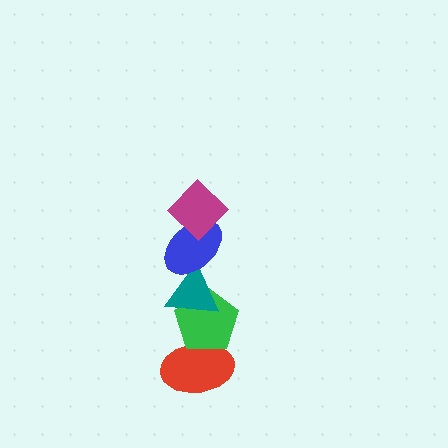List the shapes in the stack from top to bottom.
From top to bottom: the magenta diamond, the blue ellipse, the teal triangle, the green pentagon, the red ellipse.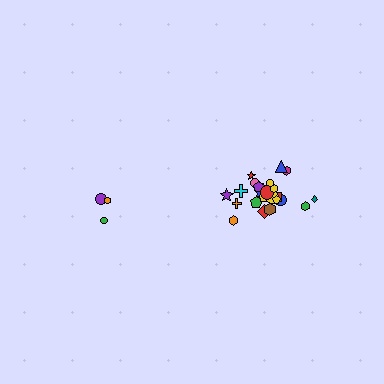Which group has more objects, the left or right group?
The right group.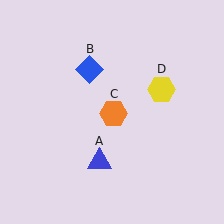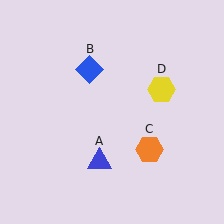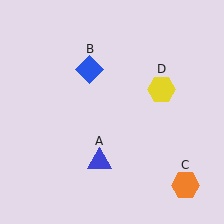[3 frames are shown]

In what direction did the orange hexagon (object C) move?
The orange hexagon (object C) moved down and to the right.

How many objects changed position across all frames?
1 object changed position: orange hexagon (object C).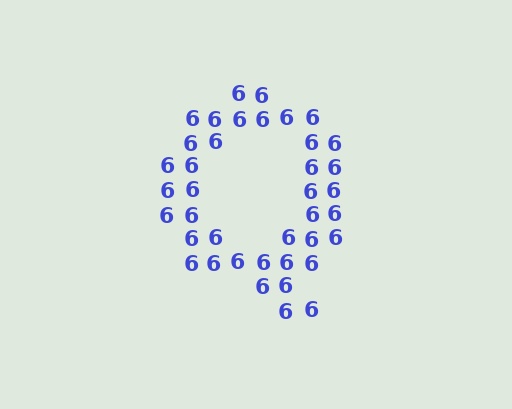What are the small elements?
The small elements are digit 6's.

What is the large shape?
The large shape is the letter Q.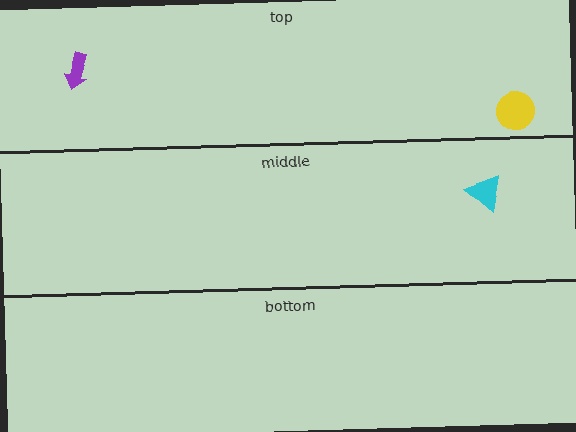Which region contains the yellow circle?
The top region.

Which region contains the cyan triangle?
The middle region.